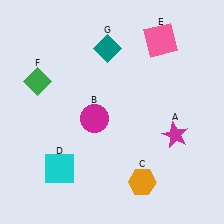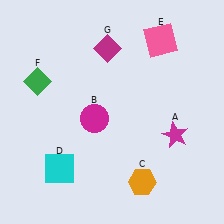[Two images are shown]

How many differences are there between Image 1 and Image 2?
There is 1 difference between the two images.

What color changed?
The diamond (G) changed from teal in Image 1 to magenta in Image 2.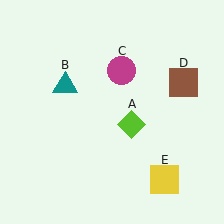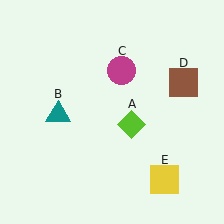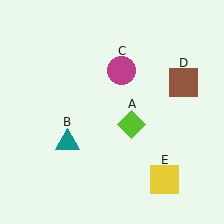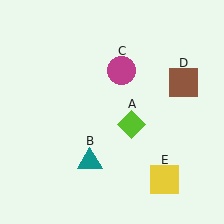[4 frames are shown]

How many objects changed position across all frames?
1 object changed position: teal triangle (object B).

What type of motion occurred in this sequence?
The teal triangle (object B) rotated counterclockwise around the center of the scene.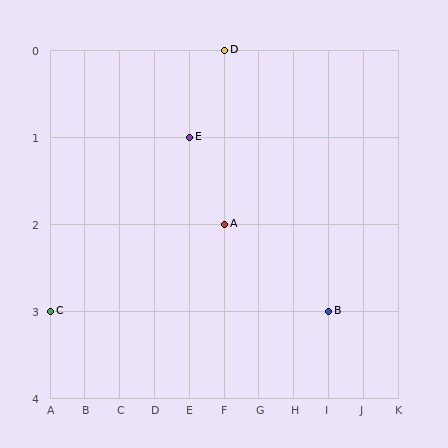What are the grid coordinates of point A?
Point A is at grid coordinates (F, 2).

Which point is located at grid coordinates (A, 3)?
Point C is at (A, 3).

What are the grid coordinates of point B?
Point B is at grid coordinates (I, 3).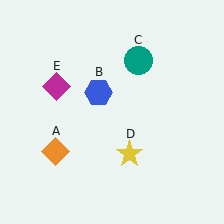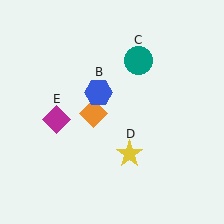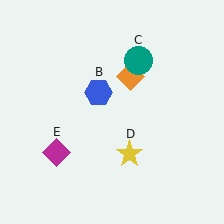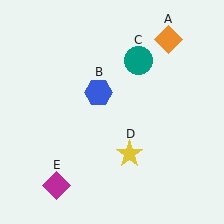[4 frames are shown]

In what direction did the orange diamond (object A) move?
The orange diamond (object A) moved up and to the right.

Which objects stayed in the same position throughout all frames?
Blue hexagon (object B) and teal circle (object C) and yellow star (object D) remained stationary.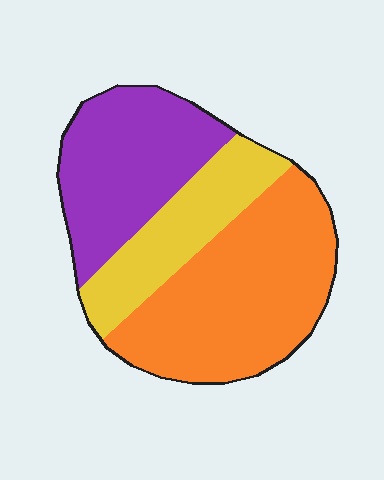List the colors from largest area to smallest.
From largest to smallest: orange, purple, yellow.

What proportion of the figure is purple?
Purple covers around 30% of the figure.